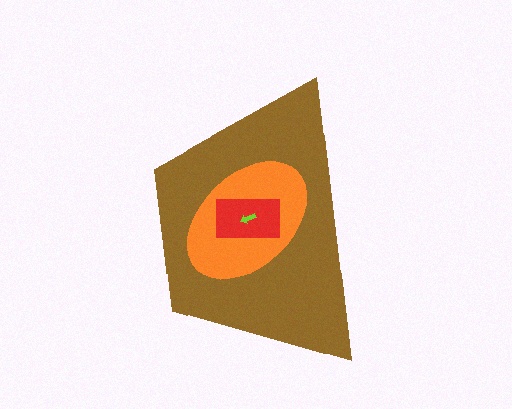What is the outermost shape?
The brown trapezoid.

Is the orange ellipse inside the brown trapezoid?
Yes.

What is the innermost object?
The lime arrow.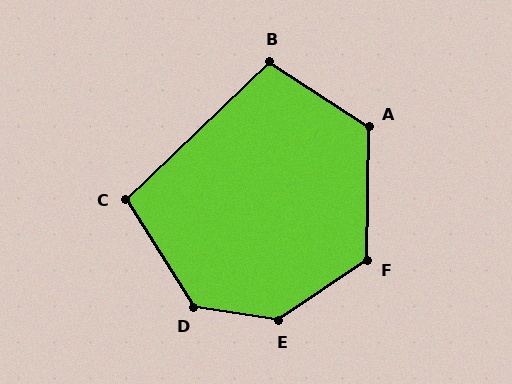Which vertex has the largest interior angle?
E, at approximately 136 degrees.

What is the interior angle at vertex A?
Approximately 122 degrees (obtuse).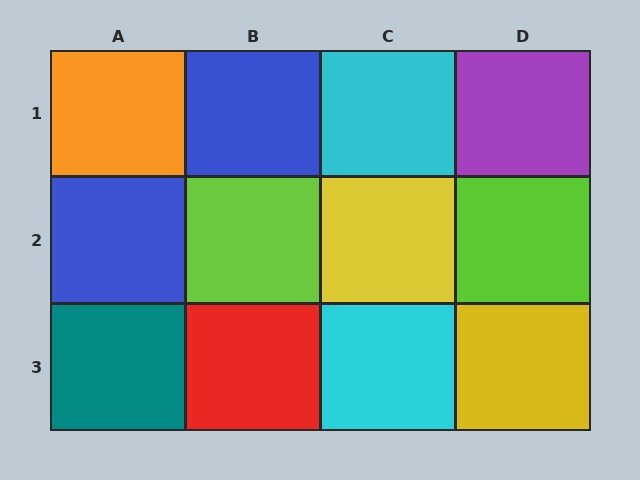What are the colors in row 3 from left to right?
Teal, red, cyan, yellow.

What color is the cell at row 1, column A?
Orange.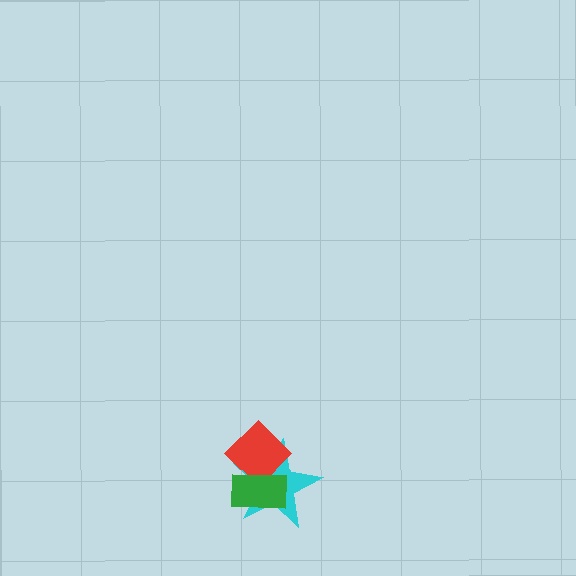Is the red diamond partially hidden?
Yes, it is partially covered by another shape.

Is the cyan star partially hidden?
Yes, it is partially covered by another shape.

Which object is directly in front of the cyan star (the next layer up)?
The red diamond is directly in front of the cyan star.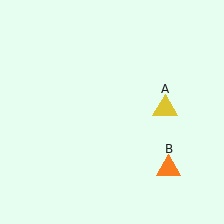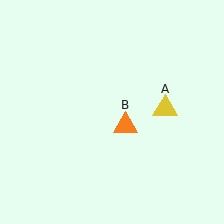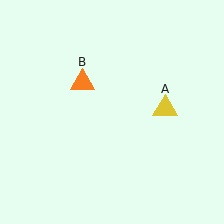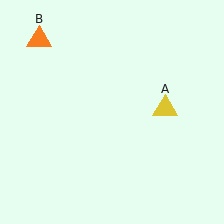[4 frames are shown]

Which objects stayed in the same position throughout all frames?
Yellow triangle (object A) remained stationary.